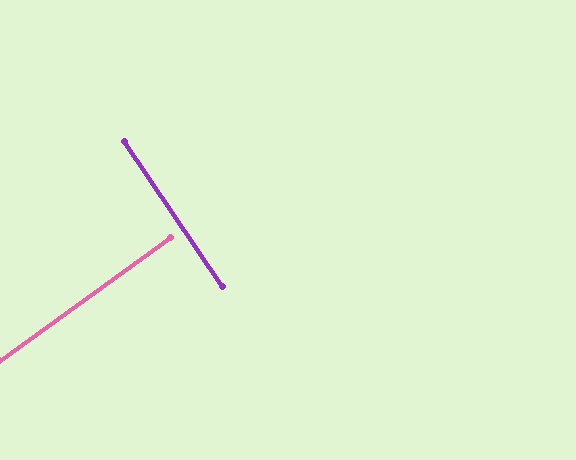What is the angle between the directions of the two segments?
Approximately 88 degrees.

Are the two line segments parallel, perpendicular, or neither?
Perpendicular — they meet at approximately 88°.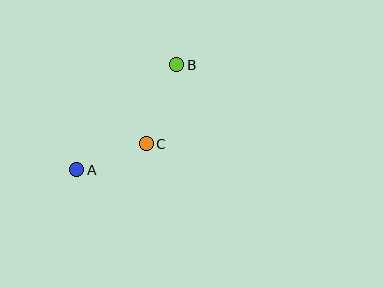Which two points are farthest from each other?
Points A and B are farthest from each other.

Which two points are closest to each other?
Points A and C are closest to each other.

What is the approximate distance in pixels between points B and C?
The distance between B and C is approximately 85 pixels.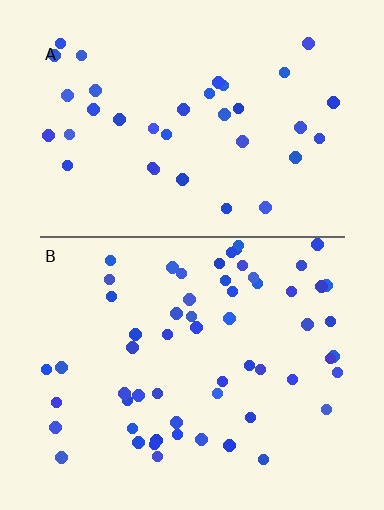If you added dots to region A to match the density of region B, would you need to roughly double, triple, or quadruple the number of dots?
Approximately double.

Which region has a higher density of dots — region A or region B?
B (the bottom).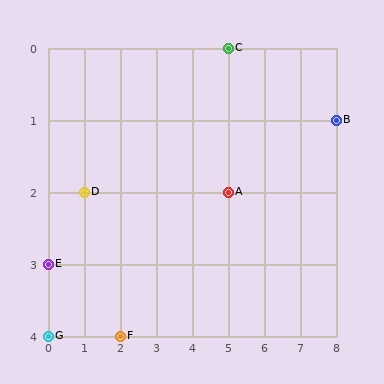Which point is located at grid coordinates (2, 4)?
Point F is at (2, 4).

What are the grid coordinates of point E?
Point E is at grid coordinates (0, 3).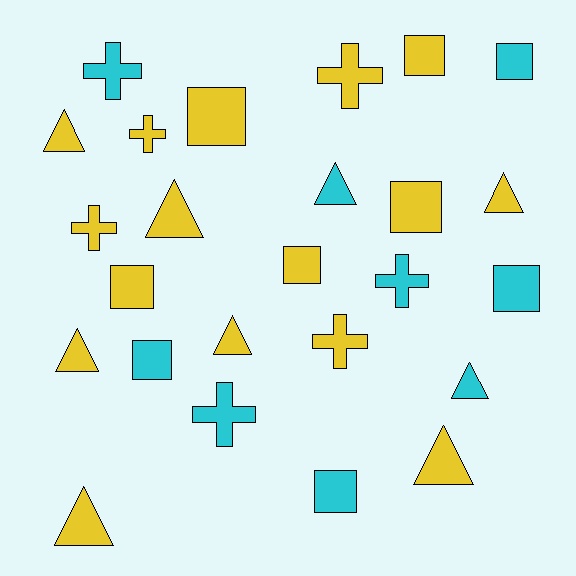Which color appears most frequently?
Yellow, with 16 objects.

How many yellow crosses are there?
There are 4 yellow crosses.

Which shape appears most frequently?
Triangle, with 9 objects.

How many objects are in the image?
There are 25 objects.